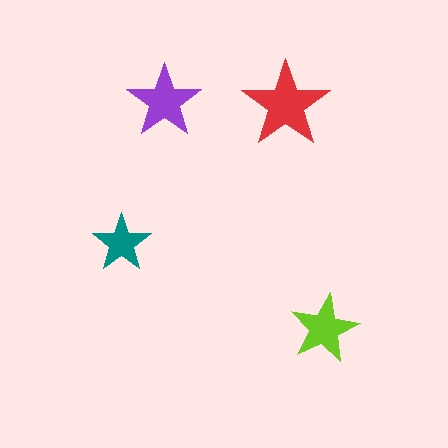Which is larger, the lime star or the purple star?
The purple one.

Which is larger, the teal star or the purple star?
The purple one.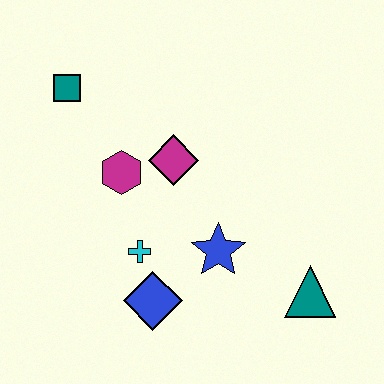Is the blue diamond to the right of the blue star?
No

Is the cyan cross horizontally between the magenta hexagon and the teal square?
No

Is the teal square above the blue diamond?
Yes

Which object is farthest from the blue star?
The teal square is farthest from the blue star.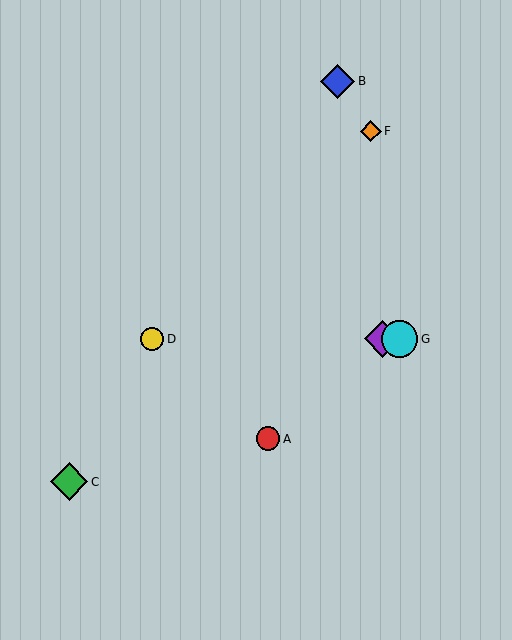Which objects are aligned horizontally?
Objects D, E, G are aligned horizontally.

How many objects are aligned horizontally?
3 objects (D, E, G) are aligned horizontally.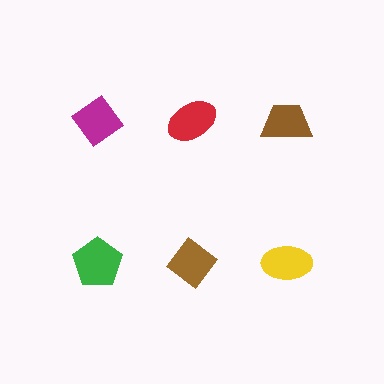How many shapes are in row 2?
3 shapes.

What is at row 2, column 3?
A yellow ellipse.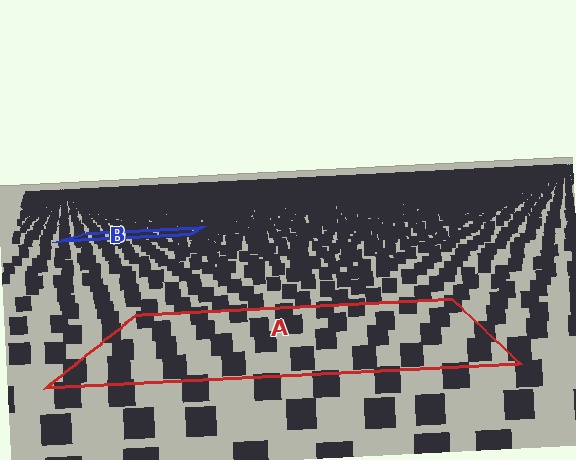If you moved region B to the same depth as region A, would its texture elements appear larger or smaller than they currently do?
They would appear larger. At a closer depth, the same texture elements are projected at a bigger on-screen size.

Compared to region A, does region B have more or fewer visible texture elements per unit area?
Region B has more texture elements per unit area — they are packed more densely because it is farther away.